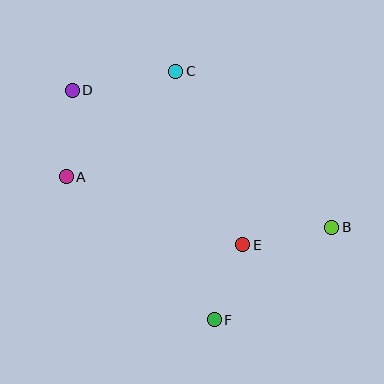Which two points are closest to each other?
Points E and F are closest to each other.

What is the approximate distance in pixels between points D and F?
The distance between D and F is approximately 270 pixels.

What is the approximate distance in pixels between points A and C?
The distance between A and C is approximately 152 pixels.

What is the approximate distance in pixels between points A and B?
The distance between A and B is approximately 270 pixels.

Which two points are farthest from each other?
Points B and D are farthest from each other.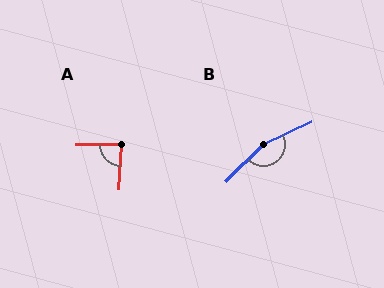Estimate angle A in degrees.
Approximately 87 degrees.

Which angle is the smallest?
A, at approximately 87 degrees.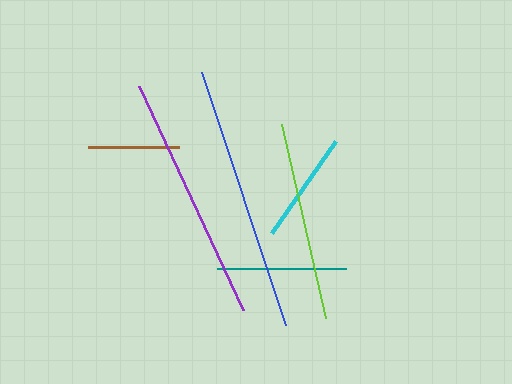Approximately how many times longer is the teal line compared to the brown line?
The teal line is approximately 1.4 times the length of the brown line.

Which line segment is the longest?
The blue line is the longest at approximately 267 pixels.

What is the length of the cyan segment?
The cyan segment is approximately 112 pixels long.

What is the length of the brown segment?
The brown segment is approximately 91 pixels long.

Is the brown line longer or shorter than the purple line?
The purple line is longer than the brown line.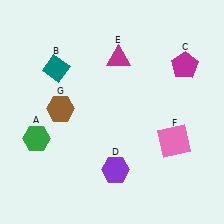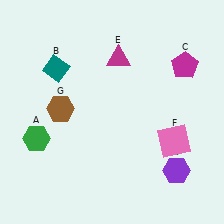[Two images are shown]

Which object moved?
The purple hexagon (D) moved right.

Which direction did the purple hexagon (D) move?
The purple hexagon (D) moved right.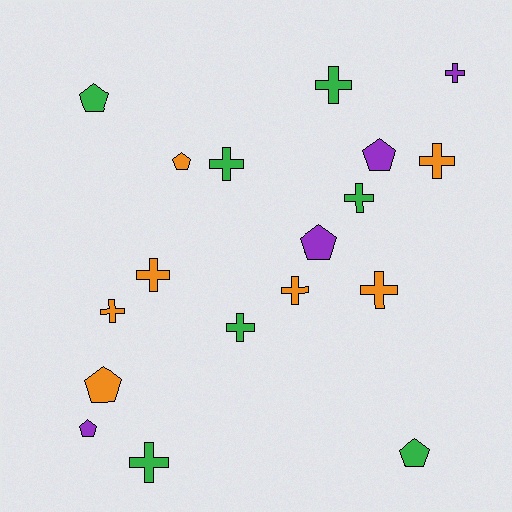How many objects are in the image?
There are 18 objects.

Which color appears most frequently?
Green, with 7 objects.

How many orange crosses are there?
There are 5 orange crosses.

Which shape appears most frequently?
Cross, with 11 objects.